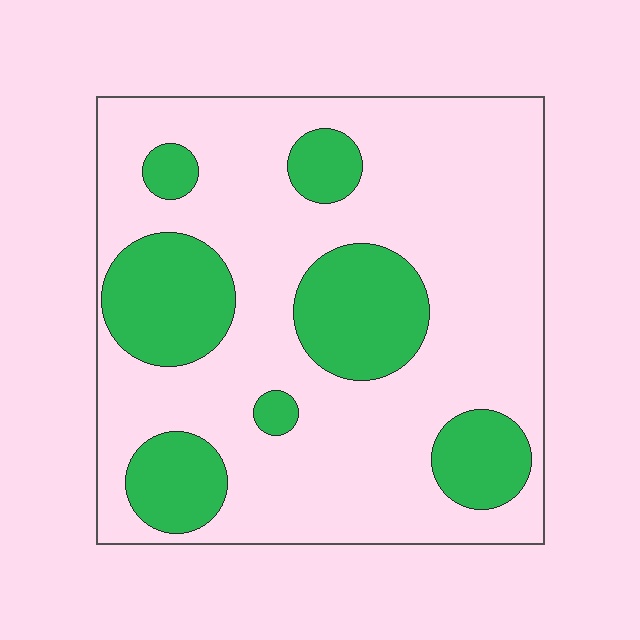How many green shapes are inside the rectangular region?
7.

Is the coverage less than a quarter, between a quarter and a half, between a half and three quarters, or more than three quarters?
Between a quarter and a half.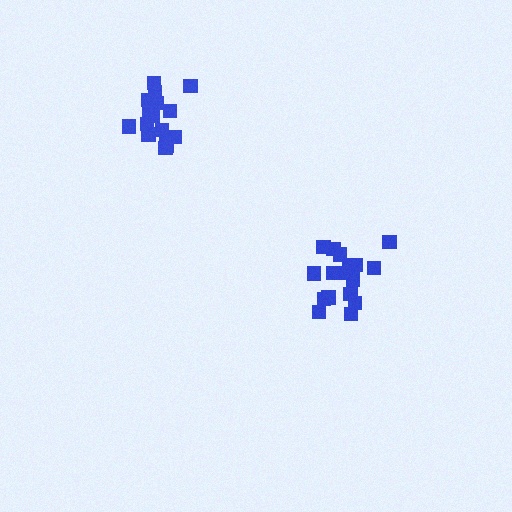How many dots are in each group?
Group 1: 17 dots, Group 2: 17 dots (34 total).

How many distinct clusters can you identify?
There are 2 distinct clusters.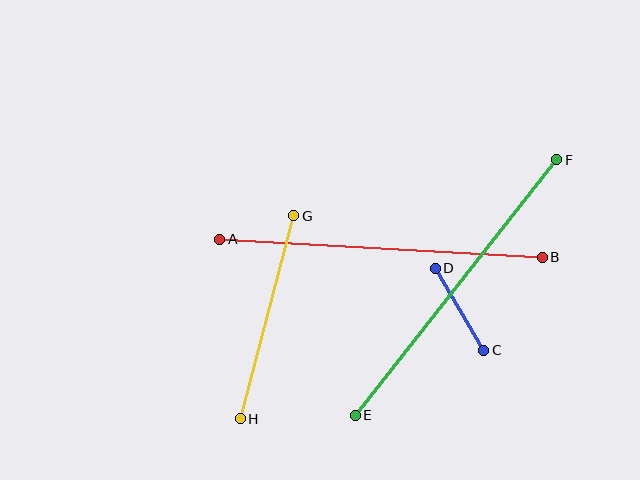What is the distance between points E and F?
The distance is approximately 325 pixels.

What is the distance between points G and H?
The distance is approximately 210 pixels.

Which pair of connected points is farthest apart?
Points E and F are farthest apart.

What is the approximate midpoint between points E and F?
The midpoint is at approximately (456, 287) pixels.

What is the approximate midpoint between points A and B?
The midpoint is at approximately (381, 248) pixels.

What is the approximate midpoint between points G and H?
The midpoint is at approximately (267, 317) pixels.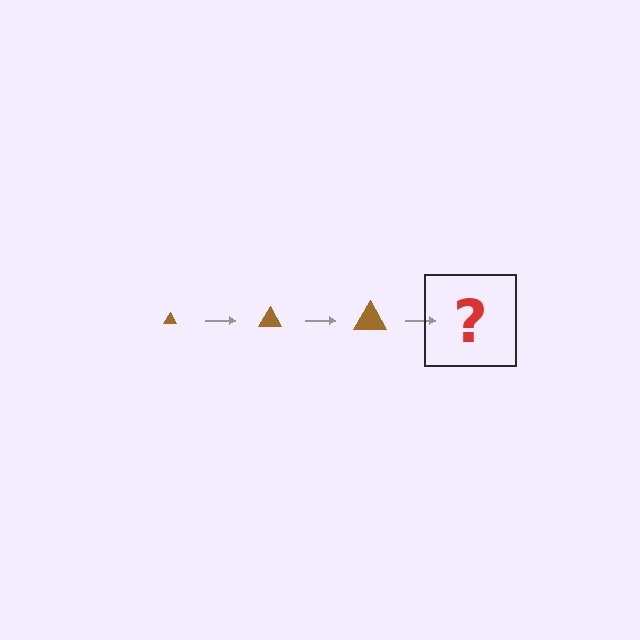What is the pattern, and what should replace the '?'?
The pattern is that the triangle gets progressively larger each step. The '?' should be a brown triangle, larger than the previous one.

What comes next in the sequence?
The next element should be a brown triangle, larger than the previous one.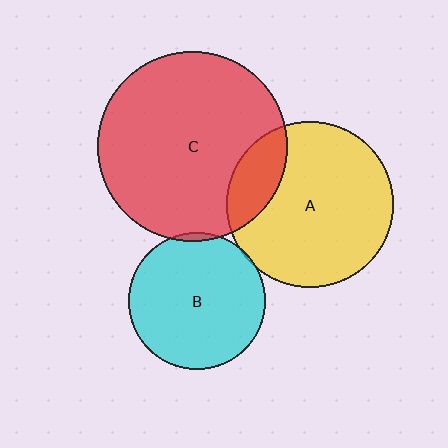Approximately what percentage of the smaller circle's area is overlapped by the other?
Approximately 5%.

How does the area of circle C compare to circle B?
Approximately 1.9 times.